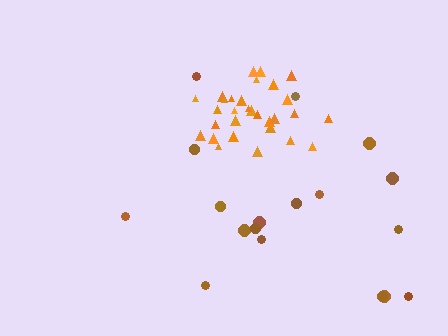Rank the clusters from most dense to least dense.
orange, brown.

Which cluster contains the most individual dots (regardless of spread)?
Orange (30).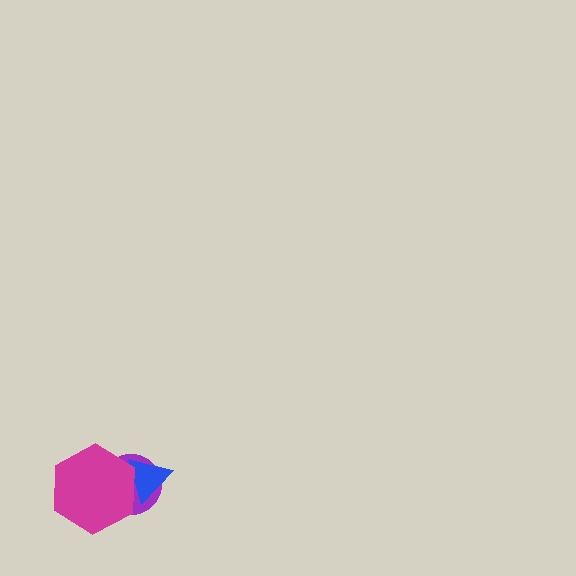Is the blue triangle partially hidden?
Yes, it is partially covered by another shape.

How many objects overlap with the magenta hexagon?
2 objects overlap with the magenta hexagon.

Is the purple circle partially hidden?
Yes, it is partially covered by another shape.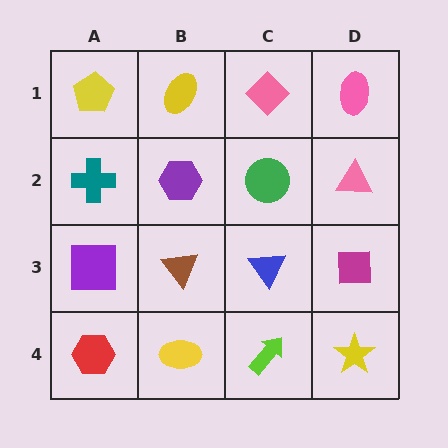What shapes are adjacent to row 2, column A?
A yellow pentagon (row 1, column A), a purple square (row 3, column A), a purple hexagon (row 2, column B).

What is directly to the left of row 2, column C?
A purple hexagon.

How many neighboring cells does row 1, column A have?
2.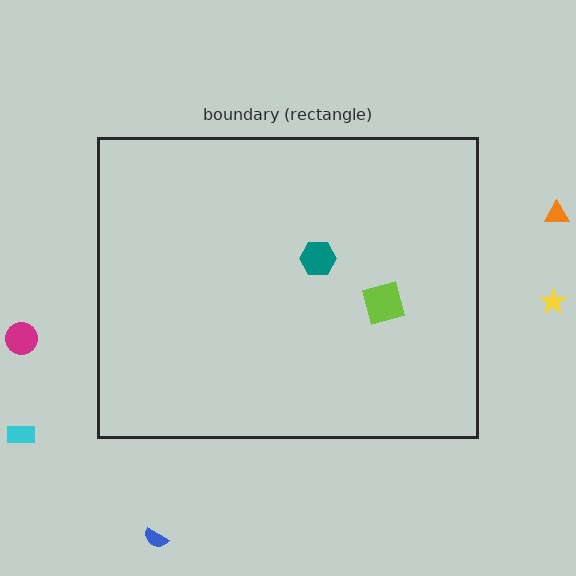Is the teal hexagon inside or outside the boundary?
Inside.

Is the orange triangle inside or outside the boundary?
Outside.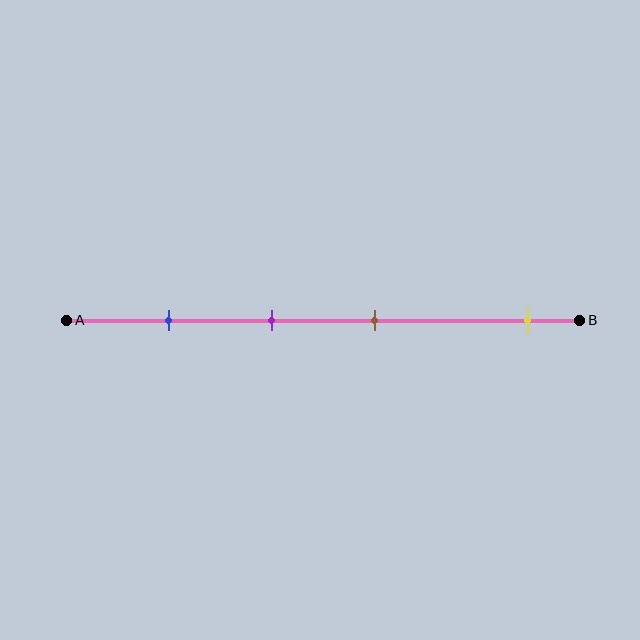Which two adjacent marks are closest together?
The purple and brown marks are the closest adjacent pair.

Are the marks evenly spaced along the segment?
No, the marks are not evenly spaced.